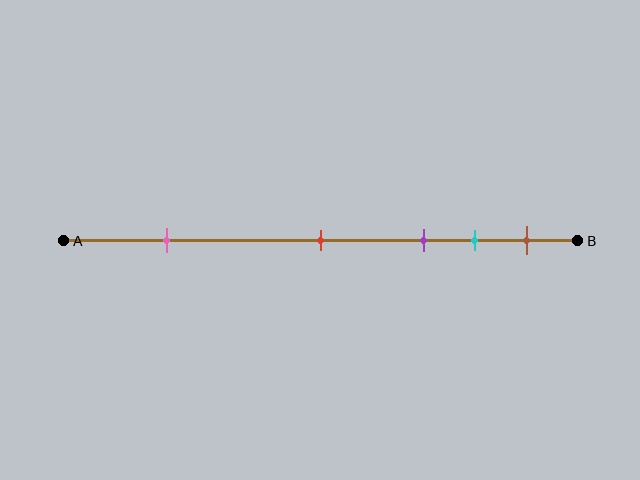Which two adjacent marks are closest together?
The cyan and brown marks are the closest adjacent pair.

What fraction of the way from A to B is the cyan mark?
The cyan mark is approximately 80% (0.8) of the way from A to B.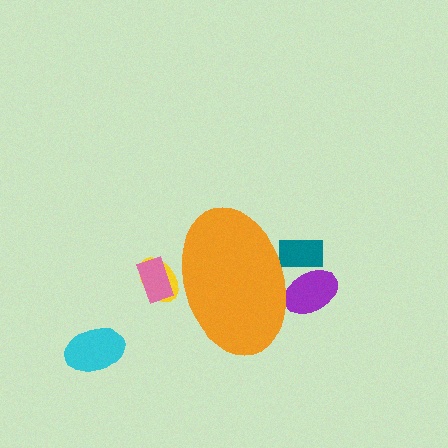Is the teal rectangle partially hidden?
Yes, the teal rectangle is partially hidden behind the orange ellipse.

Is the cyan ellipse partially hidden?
No, the cyan ellipse is fully visible.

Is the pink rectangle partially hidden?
Yes, the pink rectangle is partially hidden behind the orange ellipse.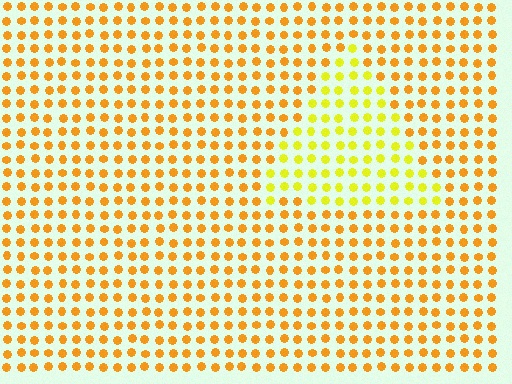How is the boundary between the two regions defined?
The boundary is defined purely by a slight shift in hue (about 30 degrees). Spacing, size, and orientation are identical on both sides.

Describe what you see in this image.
The image is filled with small orange elements in a uniform arrangement. A triangle-shaped region is visible where the elements are tinted to a slightly different hue, forming a subtle color boundary.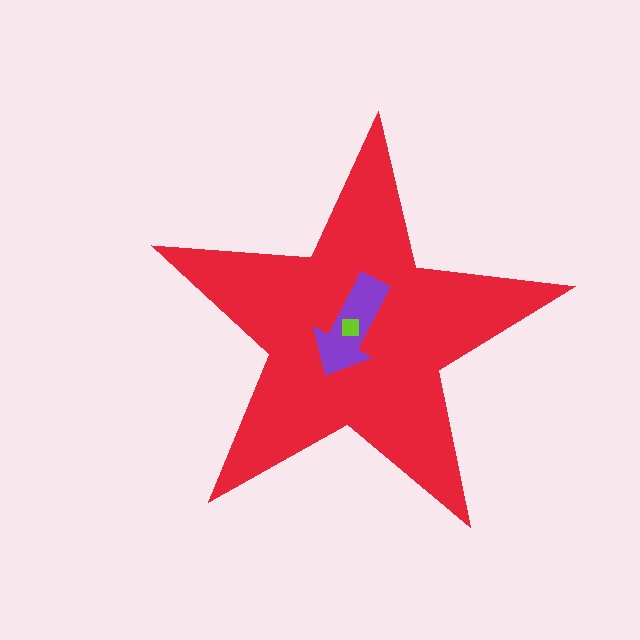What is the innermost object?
The lime square.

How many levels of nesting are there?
3.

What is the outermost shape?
The red star.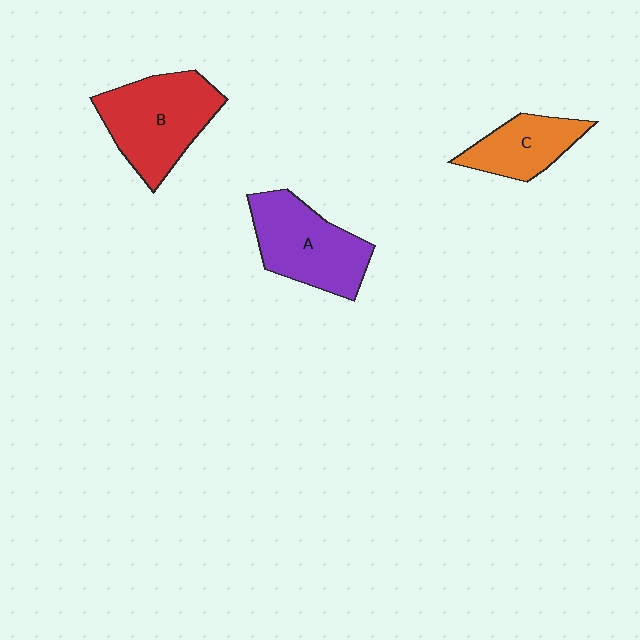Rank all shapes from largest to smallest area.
From largest to smallest: B (red), A (purple), C (orange).